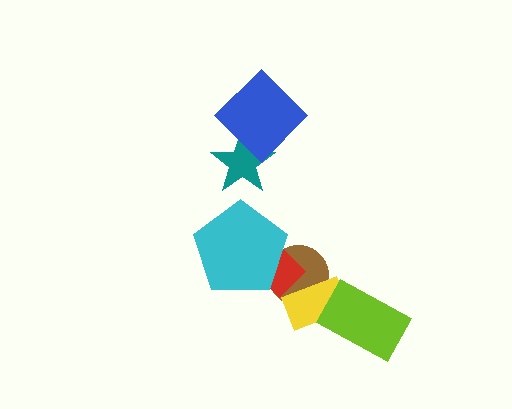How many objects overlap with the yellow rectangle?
3 objects overlap with the yellow rectangle.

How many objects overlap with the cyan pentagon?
2 objects overlap with the cyan pentagon.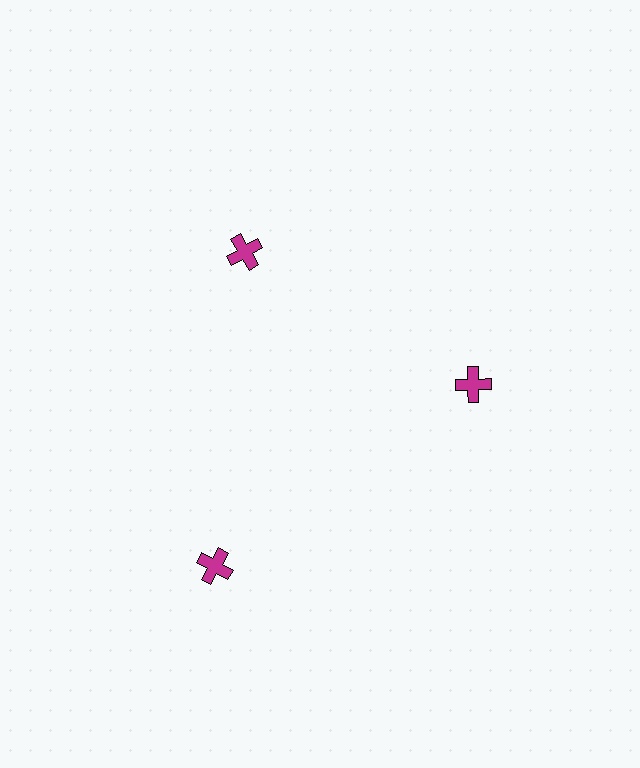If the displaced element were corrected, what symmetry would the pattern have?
It would have 3-fold rotational symmetry — the pattern would map onto itself every 120 degrees.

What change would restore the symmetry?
The symmetry would be restored by moving it inward, back onto the ring so that all 3 crosses sit at equal angles and equal distance from the center.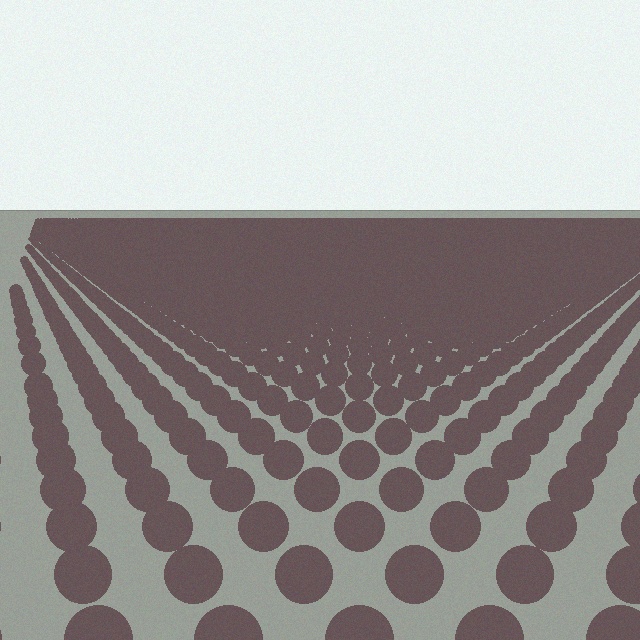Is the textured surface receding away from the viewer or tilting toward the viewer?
The surface is receding away from the viewer. Texture elements get smaller and denser toward the top.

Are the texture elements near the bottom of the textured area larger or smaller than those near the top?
Larger. Near the bottom, elements are closer to the viewer and appear at a bigger on-screen size.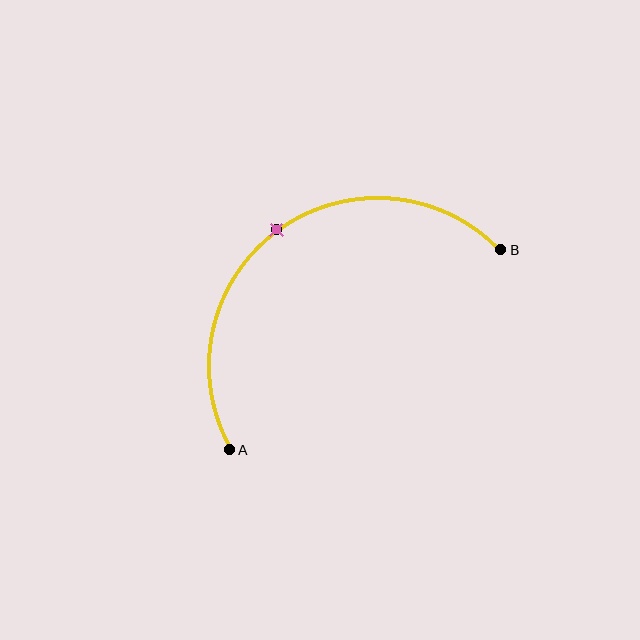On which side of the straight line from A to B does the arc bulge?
The arc bulges above and to the left of the straight line connecting A and B.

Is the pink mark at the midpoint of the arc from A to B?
Yes. The pink mark lies on the arc at equal arc-length from both A and B — it is the arc midpoint.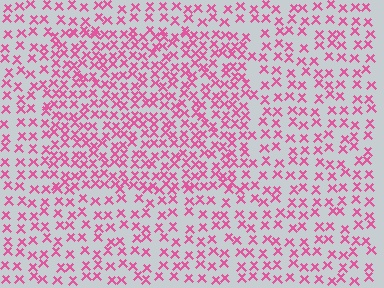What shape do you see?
I see a rectangle.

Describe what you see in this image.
The image contains small pink elements arranged at two different densities. A rectangle-shaped region is visible where the elements are more densely packed than the surrounding area.